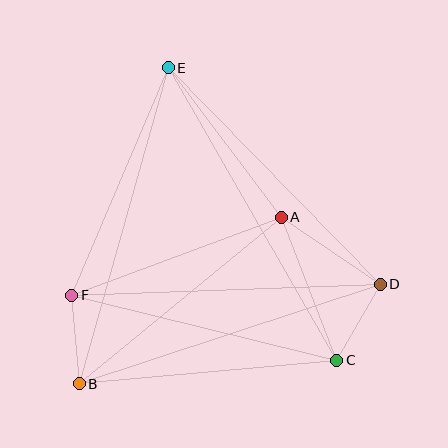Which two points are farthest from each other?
Points C and E are farthest from each other.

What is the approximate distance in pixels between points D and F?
The distance between D and F is approximately 309 pixels.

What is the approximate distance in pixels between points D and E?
The distance between D and E is approximately 303 pixels.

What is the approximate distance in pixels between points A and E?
The distance between A and E is approximately 187 pixels.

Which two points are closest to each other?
Points C and D are closest to each other.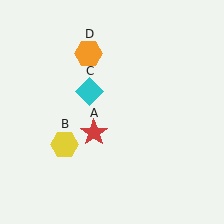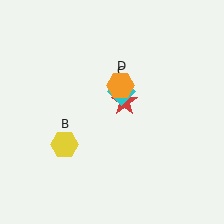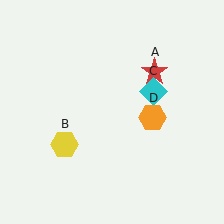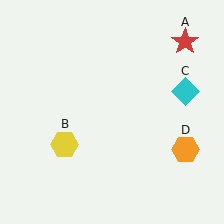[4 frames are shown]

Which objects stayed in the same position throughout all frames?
Yellow hexagon (object B) remained stationary.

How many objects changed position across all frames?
3 objects changed position: red star (object A), cyan diamond (object C), orange hexagon (object D).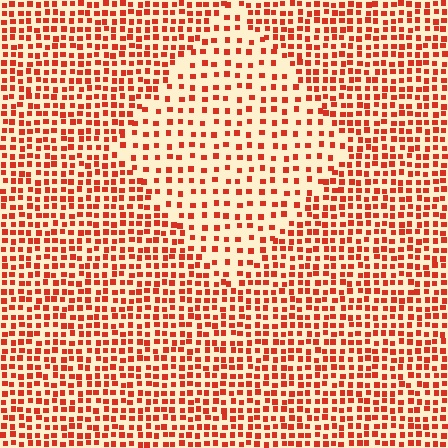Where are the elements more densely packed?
The elements are more densely packed outside the diamond boundary.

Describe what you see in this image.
The image contains small red elements arranged at two different densities. A diamond-shaped region is visible where the elements are less densely packed than the surrounding area.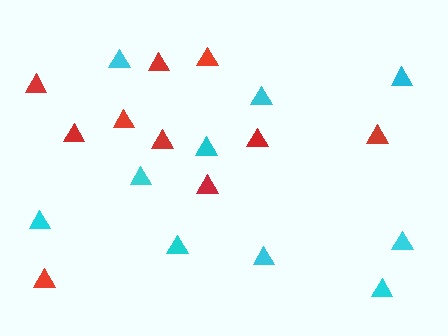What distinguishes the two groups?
There are 2 groups: one group of red triangles (10) and one group of cyan triangles (10).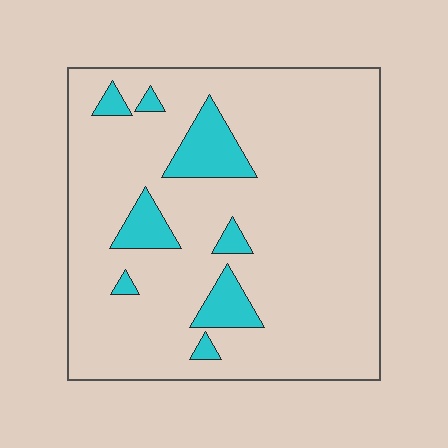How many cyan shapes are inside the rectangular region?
8.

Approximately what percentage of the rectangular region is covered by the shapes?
Approximately 10%.